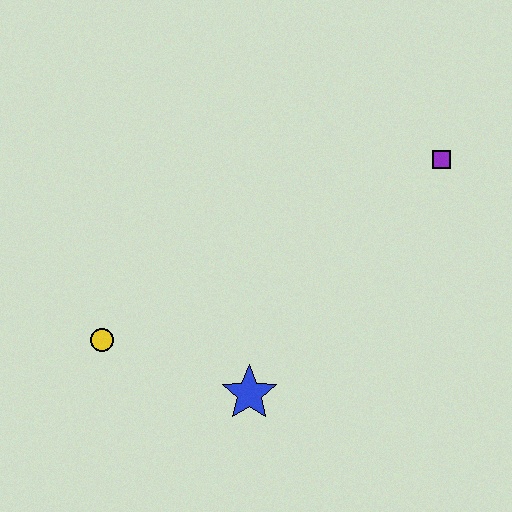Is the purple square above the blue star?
Yes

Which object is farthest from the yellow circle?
The purple square is farthest from the yellow circle.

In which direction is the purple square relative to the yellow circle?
The purple square is to the right of the yellow circle.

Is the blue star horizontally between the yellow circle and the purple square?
Yes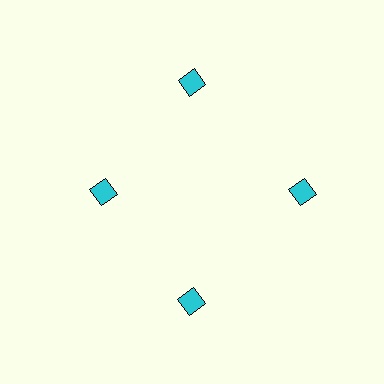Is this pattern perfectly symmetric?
No. The 4 cyan diamonds are arranged in a ring, but one element near the 9 o'clock position is pulled inward toward the center, breaking the 4-fold rotational symmetry.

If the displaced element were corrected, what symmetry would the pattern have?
It would have 4-fold rotational symmetry — the pattern would map onto itself every 90 degrees.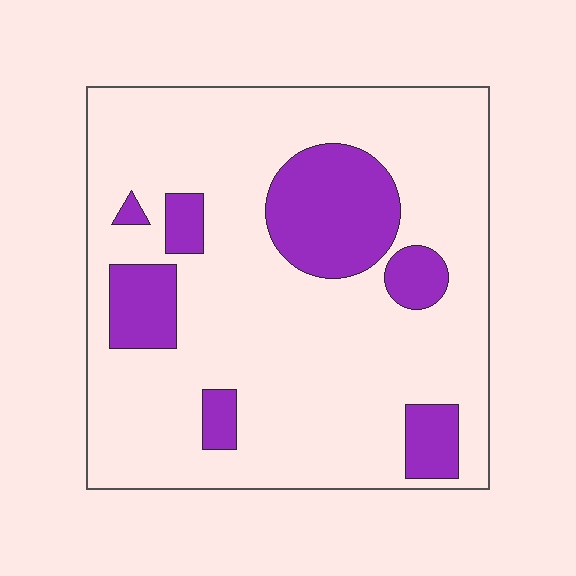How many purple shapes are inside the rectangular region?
7.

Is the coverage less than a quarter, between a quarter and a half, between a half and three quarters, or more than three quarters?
Less than a quarter.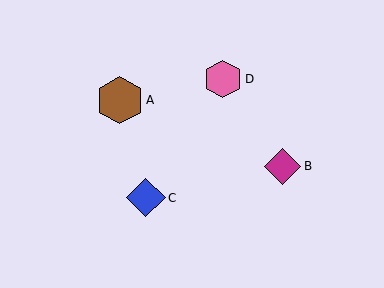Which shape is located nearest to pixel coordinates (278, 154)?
The magenta diamond (labeled B) at (283, 166) is nearest to that location.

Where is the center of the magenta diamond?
The center of the magenta diamond is at (283, 166).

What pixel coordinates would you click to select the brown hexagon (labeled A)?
Click at (120, 100) to select the brown hexagon A.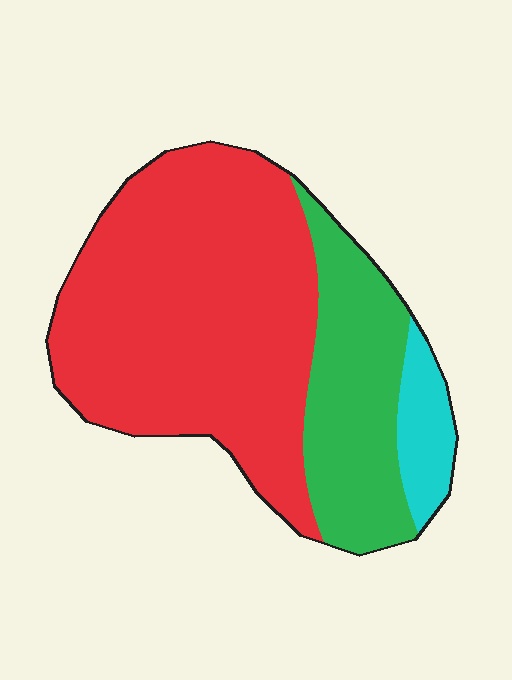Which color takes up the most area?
Red, at roughly 65%.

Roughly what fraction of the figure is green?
Green covers about 25% of the figure.